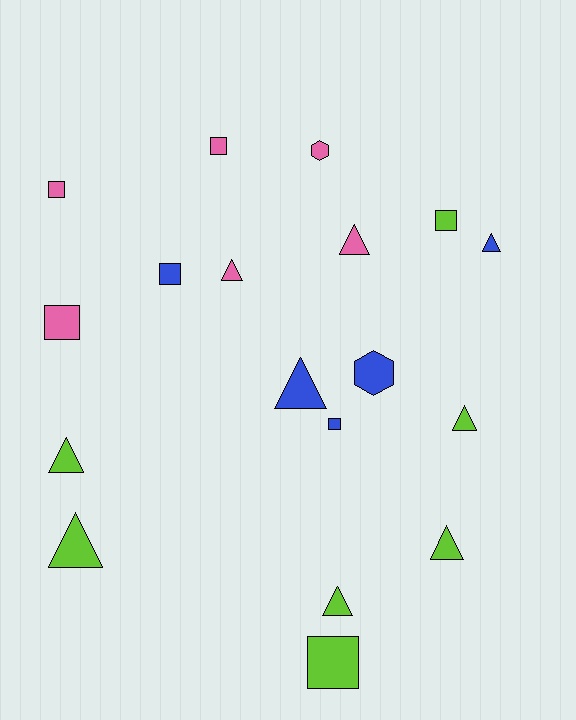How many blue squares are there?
There are 2 blue squares.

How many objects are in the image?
There are 18 objects.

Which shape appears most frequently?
Triangle, with 9 objects.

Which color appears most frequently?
Lime, with 7 objects.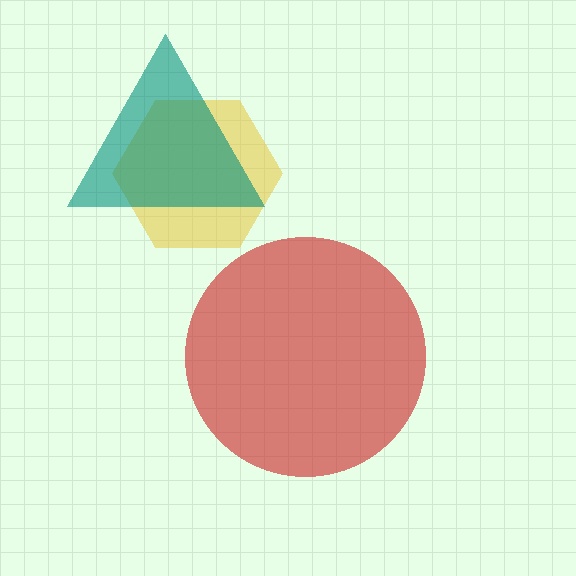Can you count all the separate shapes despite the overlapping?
Yes, there are 3 separate shapes.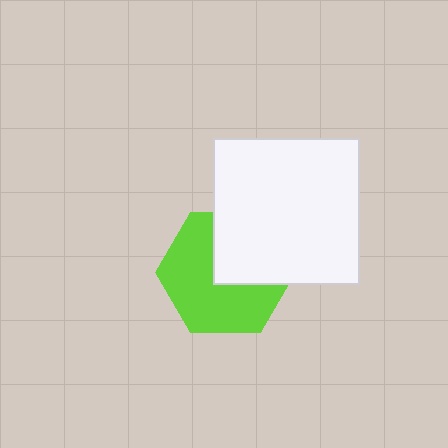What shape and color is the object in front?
The object in front is a white square.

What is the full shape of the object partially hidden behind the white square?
The partially hidden object is a lime hexagon.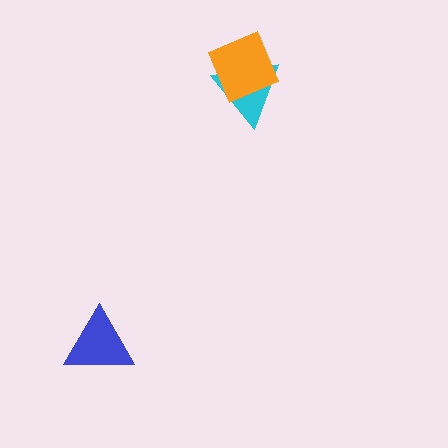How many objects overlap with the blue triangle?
0 objects overlap with the blue triangle.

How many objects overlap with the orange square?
1 object overlaps with the orange square.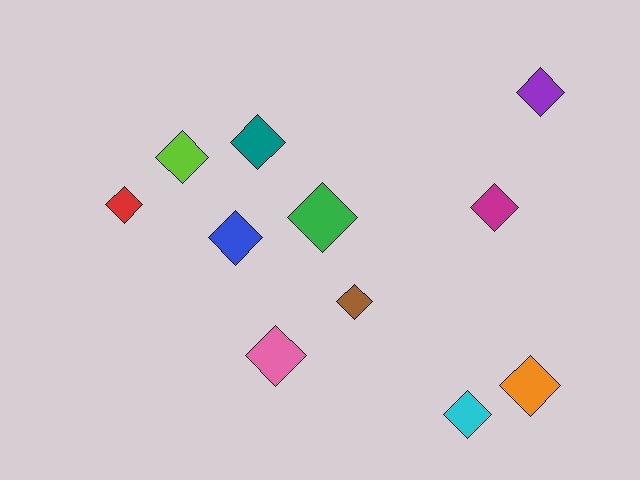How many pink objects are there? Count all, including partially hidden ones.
There is 1 pink object.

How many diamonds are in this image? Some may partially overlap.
There are 11 diamonds.